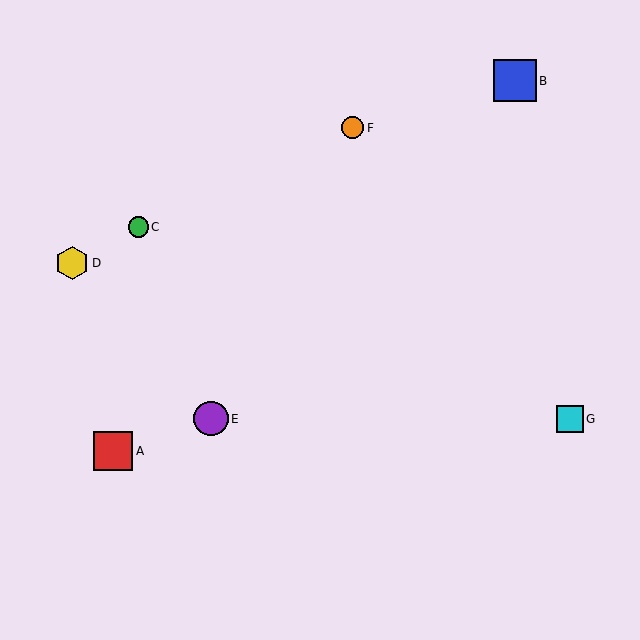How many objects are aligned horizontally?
2 objects (E, G) are aligned horizontally.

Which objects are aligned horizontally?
Objects E, G are aligned horizontally.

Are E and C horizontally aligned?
No, E is at y≈419 and C is at y≈227.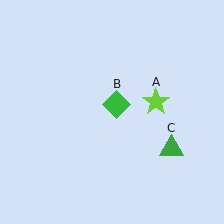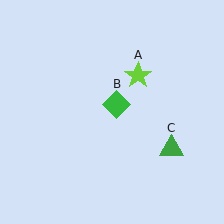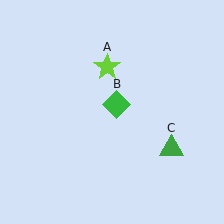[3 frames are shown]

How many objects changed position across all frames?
1 object changed position: lime star (object A).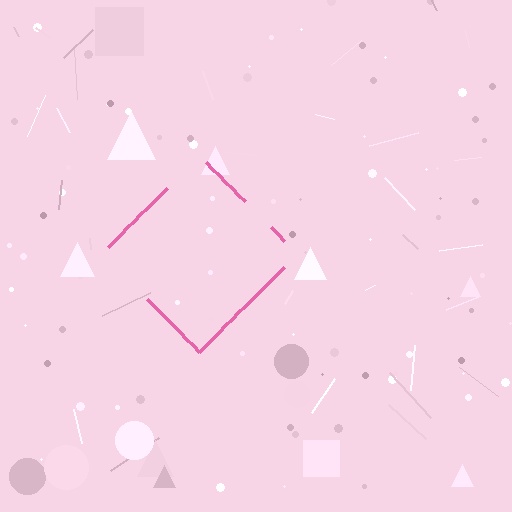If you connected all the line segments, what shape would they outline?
They would outline a diamond.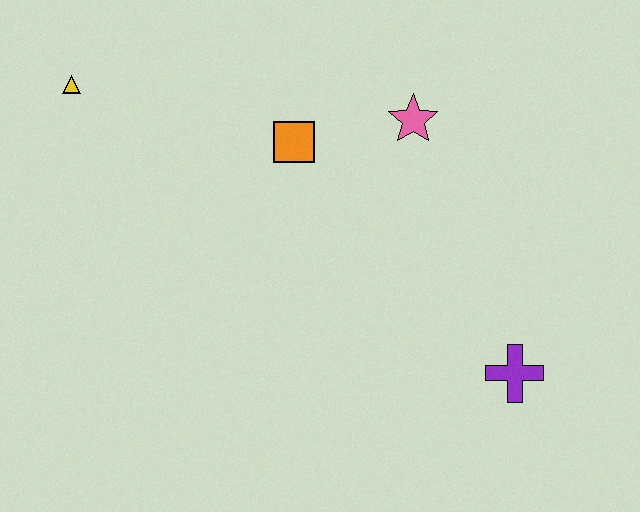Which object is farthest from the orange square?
The purple cross is farthest from the orange square.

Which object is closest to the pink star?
The orange square is closest to the pink star.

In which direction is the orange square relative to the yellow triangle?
The orange square is to the right of the yellow triangle.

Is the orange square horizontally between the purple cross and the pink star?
No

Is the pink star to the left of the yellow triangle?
No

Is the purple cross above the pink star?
No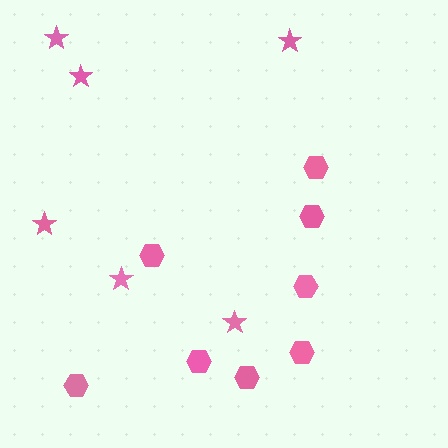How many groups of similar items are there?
There are 2 groups: one group of hexagons (8) and one group of stars (6).